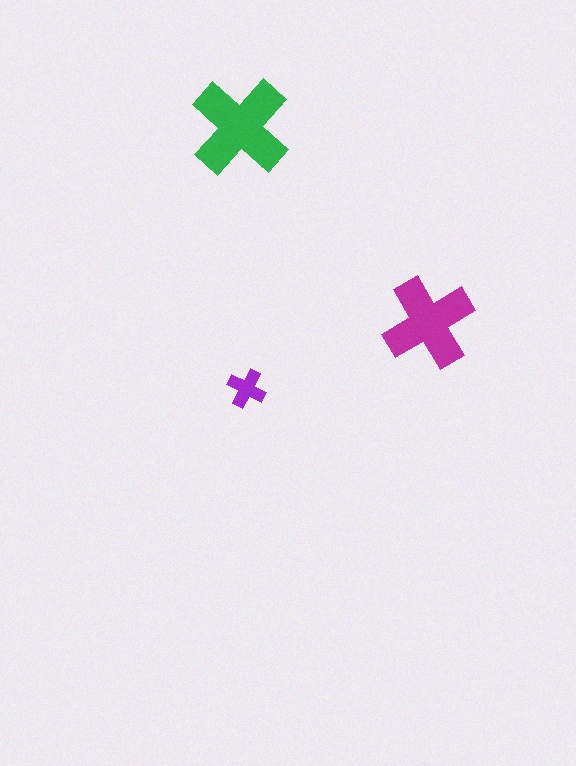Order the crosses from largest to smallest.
the green one, the magenta one, the purple one.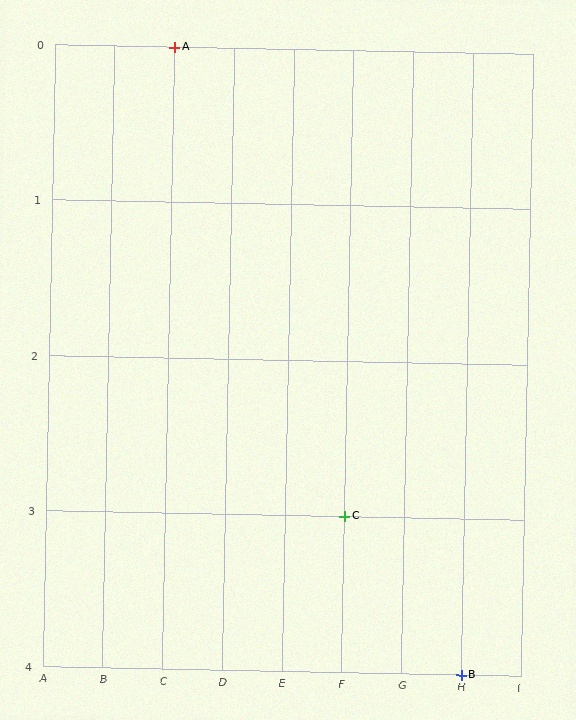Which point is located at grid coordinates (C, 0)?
Point A is at (C, 0).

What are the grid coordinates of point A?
Point A is at grid coordinates (C, 0).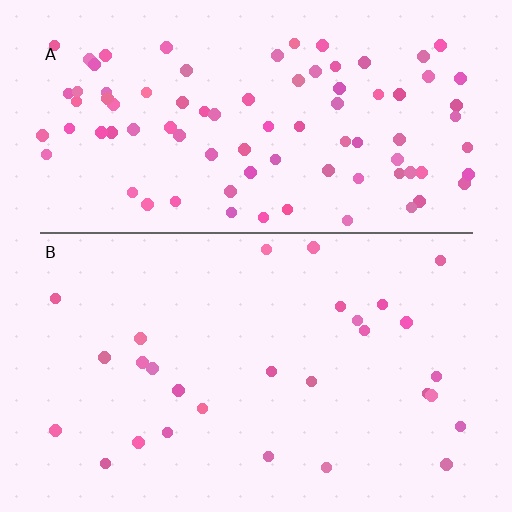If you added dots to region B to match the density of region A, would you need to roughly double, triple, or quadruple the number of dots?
Approximately triple.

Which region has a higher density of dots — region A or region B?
A (the top).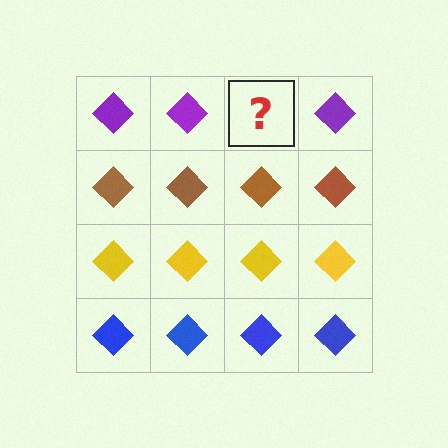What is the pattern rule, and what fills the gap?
The rule is that each row has a consistent color. The gap should be filled with a purple diamond.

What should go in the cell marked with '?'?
The missing cell should contain a purple diamond.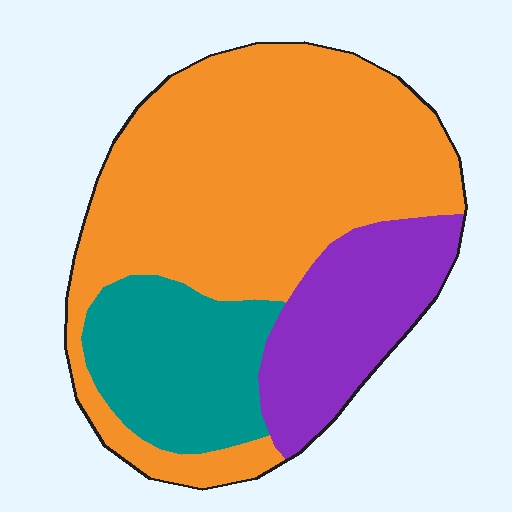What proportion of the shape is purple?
Purple covers about 20% of the shape.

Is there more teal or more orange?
Orange.